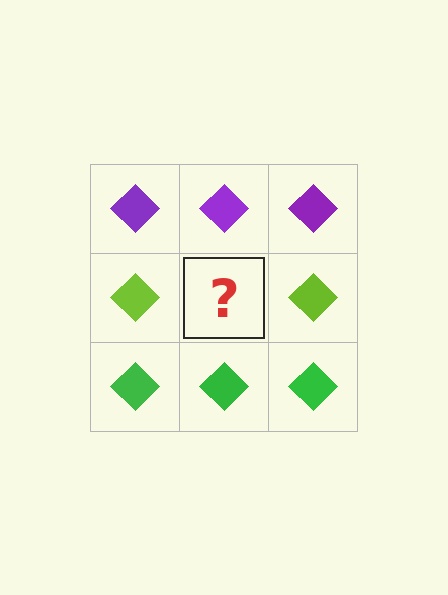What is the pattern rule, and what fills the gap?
The rule is that each row has a consistent color. The gap should be filled with a lime diamond.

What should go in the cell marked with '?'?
The missing cell should contain a lime diamond.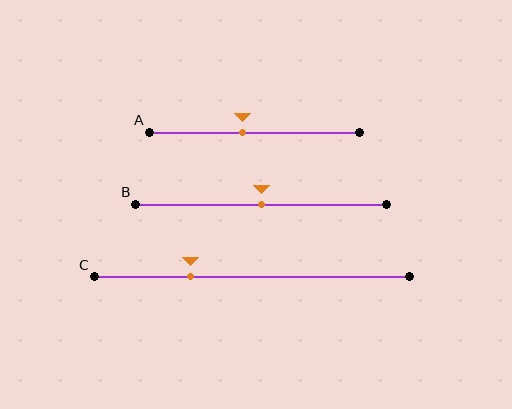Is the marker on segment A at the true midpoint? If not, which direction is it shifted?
No, the marker on segment A is shifted to the left by about 6% of the segment length.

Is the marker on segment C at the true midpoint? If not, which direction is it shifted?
No, the marker on segment C is shifted to the left by about 20% of the segment length.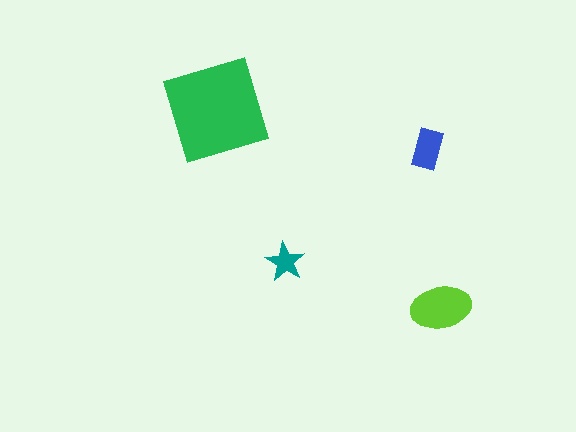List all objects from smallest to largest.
The teal star, the blue rectangle, the lime ellipse, the green diamond.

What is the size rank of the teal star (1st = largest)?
4th.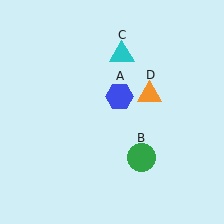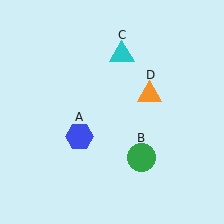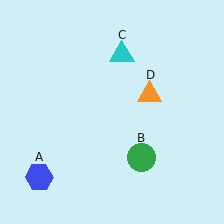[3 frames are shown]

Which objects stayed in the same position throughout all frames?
Green circle (object B) and cyan triangle (object C) and orange triangle (object D) remained stationary.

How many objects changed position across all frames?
1 object changed position: blue hexagon (object A).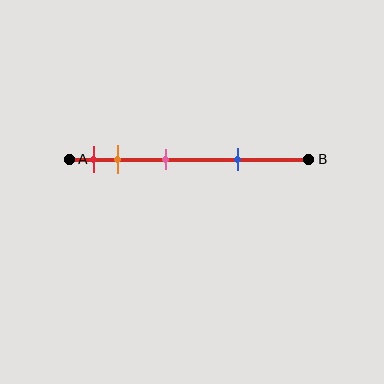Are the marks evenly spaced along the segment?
No, the marks are not evenly spaced.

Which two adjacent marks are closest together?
The red and orange marks are the closest adjacent pair.